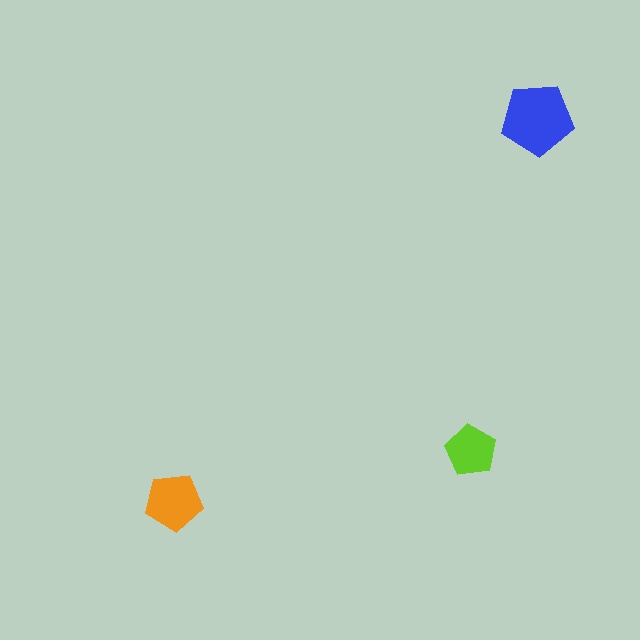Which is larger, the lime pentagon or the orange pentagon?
The orange one.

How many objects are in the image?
There are 3 objects in the image.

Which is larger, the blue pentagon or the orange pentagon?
The blue one.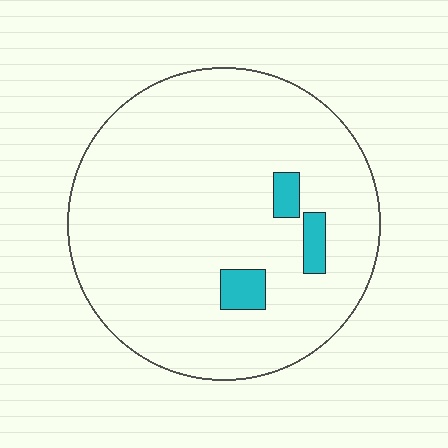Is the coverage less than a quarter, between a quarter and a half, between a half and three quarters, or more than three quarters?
Less than a quarter.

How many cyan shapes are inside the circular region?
3.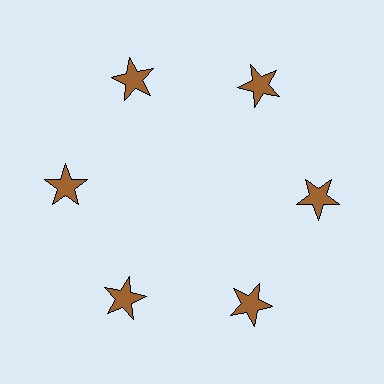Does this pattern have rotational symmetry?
Yes, this pattern has 6-fold rotational symmetry. It looks the same after rotating 60 degrees around the center.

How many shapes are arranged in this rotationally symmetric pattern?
There are 6 shapes, arranged in 6 groups of 1.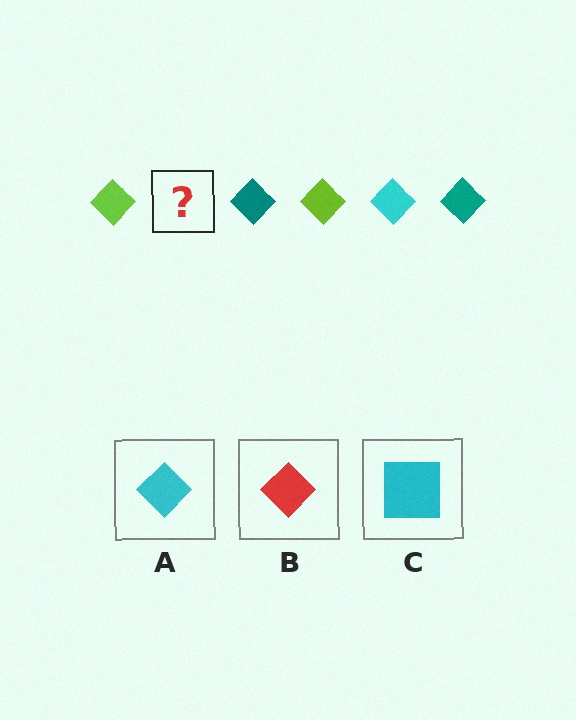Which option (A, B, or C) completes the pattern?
A.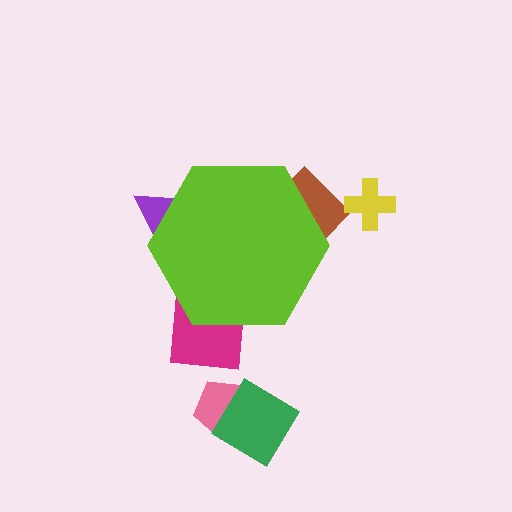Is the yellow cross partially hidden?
No, the yellow cross is fully visible.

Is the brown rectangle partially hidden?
Yes, the brown rectangle is partially hidden behind the lime hexagon.